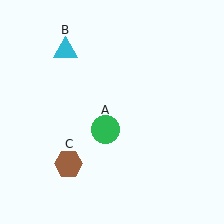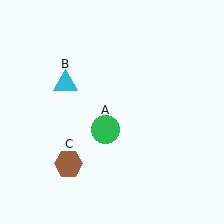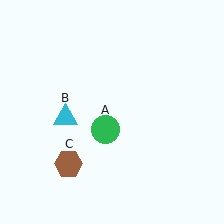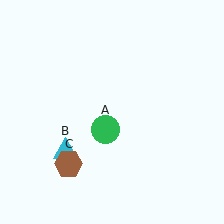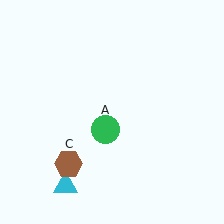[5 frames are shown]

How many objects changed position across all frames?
1 object changed position: cyan triangle (object B).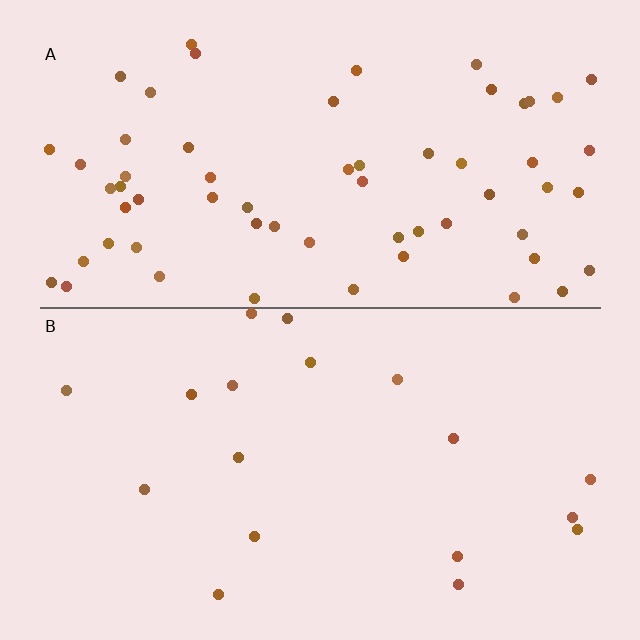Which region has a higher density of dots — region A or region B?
A (the top).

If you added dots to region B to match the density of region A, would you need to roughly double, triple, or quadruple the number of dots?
Approximately triple.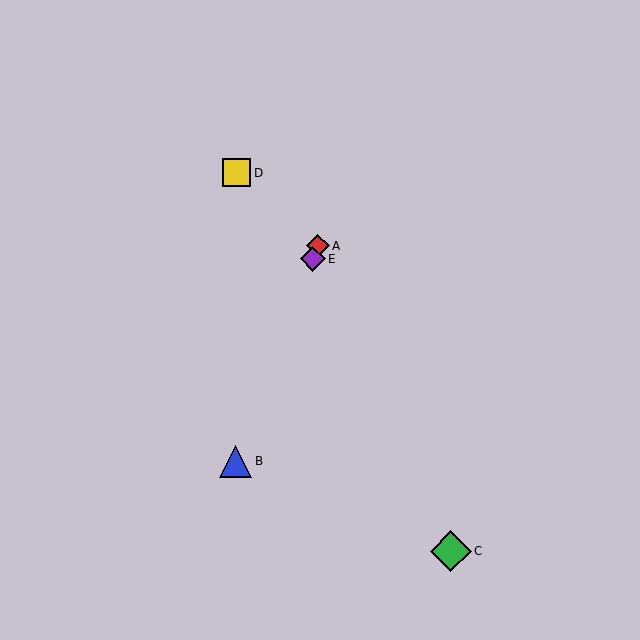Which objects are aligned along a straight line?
Objects A, B, E are aligned along a straight line.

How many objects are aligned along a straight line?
3 objects (A, B, E) are aligned along a straight line.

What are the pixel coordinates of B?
Object B is at (236, 461).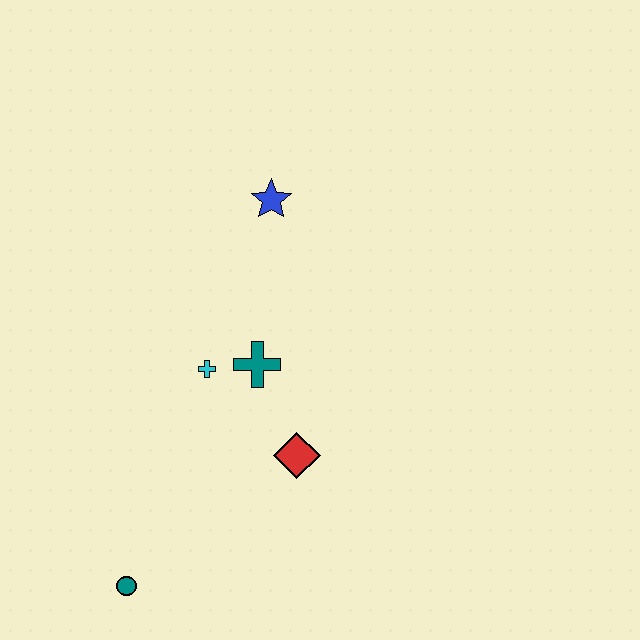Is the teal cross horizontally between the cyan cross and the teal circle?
No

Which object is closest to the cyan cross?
The teal cross is closest to the cyan cross.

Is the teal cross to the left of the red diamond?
Yes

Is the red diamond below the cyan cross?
Yes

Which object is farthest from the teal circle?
The blue star is farthest from the teal circle.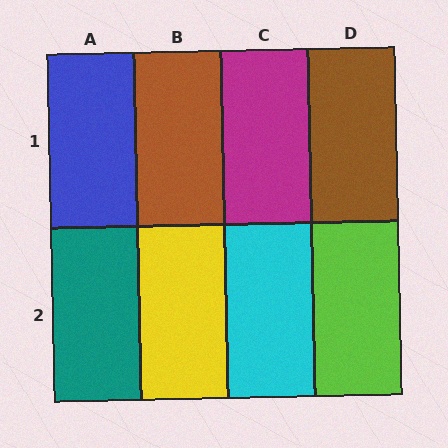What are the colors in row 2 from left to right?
Teal, yellow, cyan, lime.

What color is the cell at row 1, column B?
Brown.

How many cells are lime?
1 cell is lime.